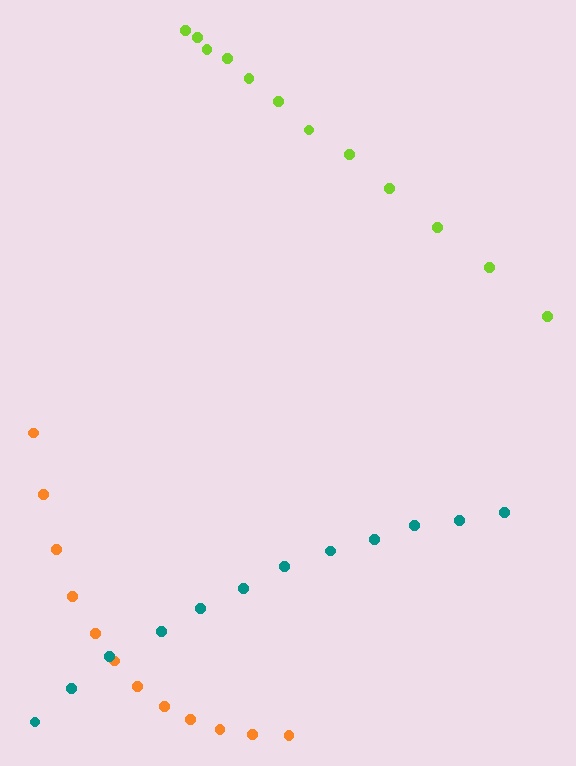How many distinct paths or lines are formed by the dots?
There are 3 distinct paths.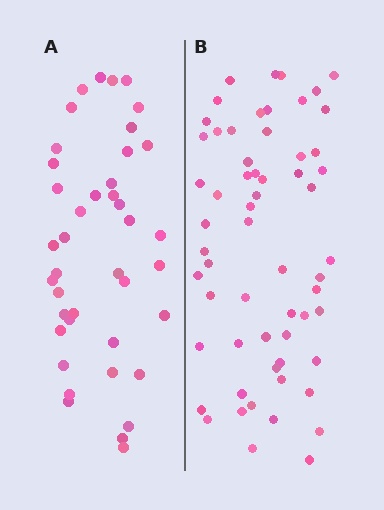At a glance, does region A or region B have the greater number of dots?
Region B (the right region) has more dots.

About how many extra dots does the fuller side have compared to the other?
Region B has approximately 20 more dots than region A.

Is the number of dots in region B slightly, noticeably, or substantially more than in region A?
Region B has substantially more. The ratio is roughly 1.5 to 1.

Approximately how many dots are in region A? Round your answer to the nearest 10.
About 40 dots. (The exact count is 41, which rounds to 40.)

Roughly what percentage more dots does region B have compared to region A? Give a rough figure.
About 45% more.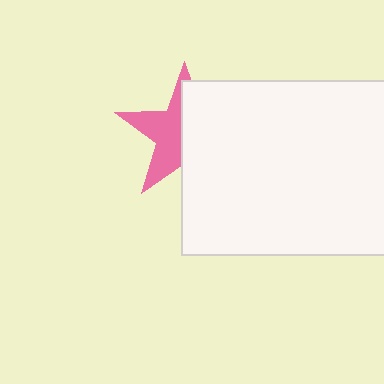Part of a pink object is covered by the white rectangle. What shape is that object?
It is a star.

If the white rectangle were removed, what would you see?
You would see the complete pink star.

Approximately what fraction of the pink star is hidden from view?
Roughly 52% of the pink star is hidden behind the white rectangle.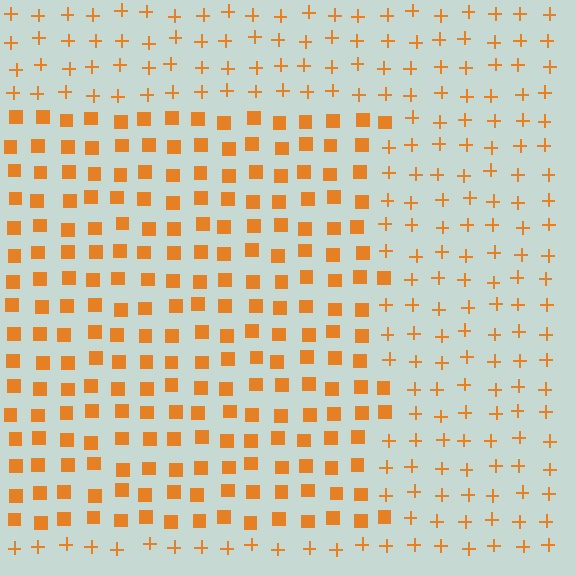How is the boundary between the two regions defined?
The boundary is defined by a change in element shape: squares inside vs. plus signs outside. All elements share the same color and spacing.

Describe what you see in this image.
The image is filled with small orange elements arranged in a uniform grid. A rectangle-shaped region contains squares, while the surrounding area contains plus signs. The boundary is defined purely by the change in element shape.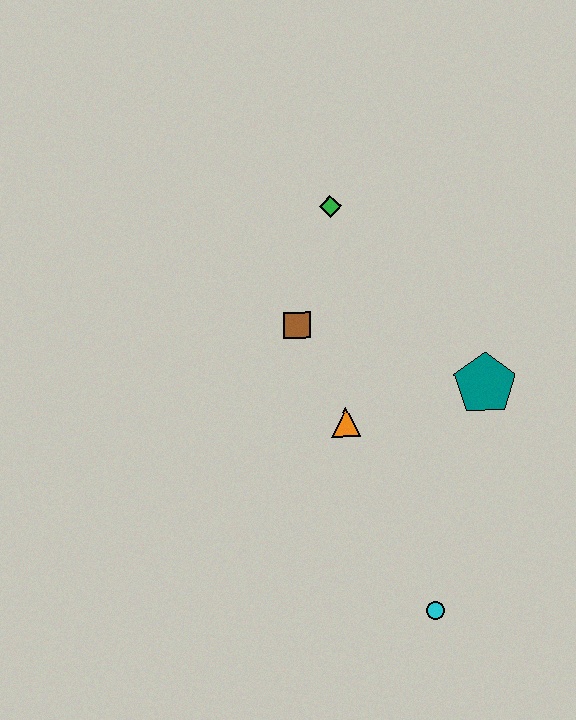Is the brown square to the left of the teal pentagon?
Yes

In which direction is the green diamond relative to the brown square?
The green diamond is above the brown square.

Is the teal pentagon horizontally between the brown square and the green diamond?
No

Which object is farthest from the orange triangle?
The green diamond is farthest from the orange triangle.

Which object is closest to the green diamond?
The brown square is closest to the green diamond.